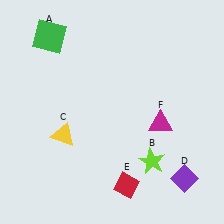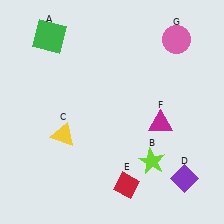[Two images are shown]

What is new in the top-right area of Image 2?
A pink circle (G) was added in the top-right area of Image 2.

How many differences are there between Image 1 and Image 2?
There is 1 difference between the two images.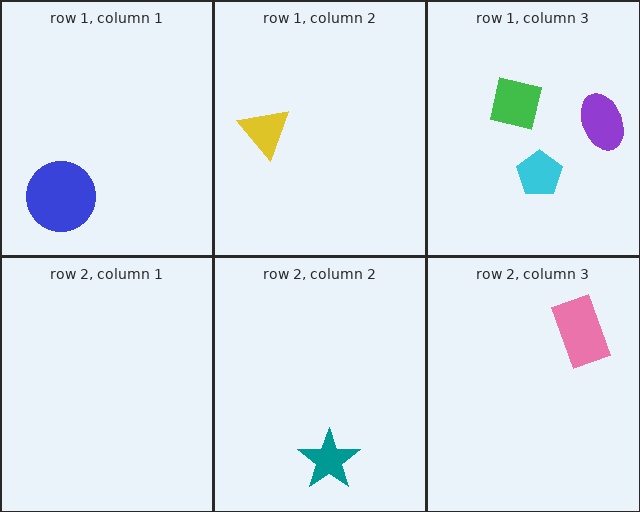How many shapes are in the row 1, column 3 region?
3.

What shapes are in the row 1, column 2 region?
The yellow triangle.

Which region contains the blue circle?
The row 1, column 1 region.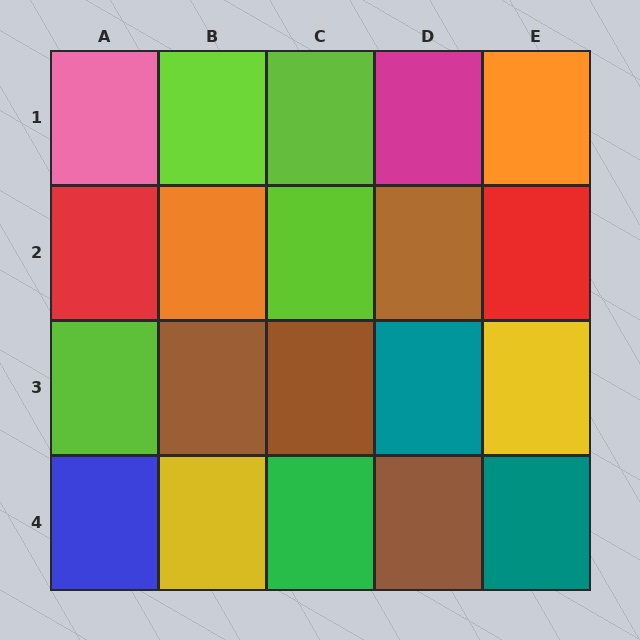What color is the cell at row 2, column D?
Brown.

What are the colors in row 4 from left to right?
Blue, yellow, green, brown, teal.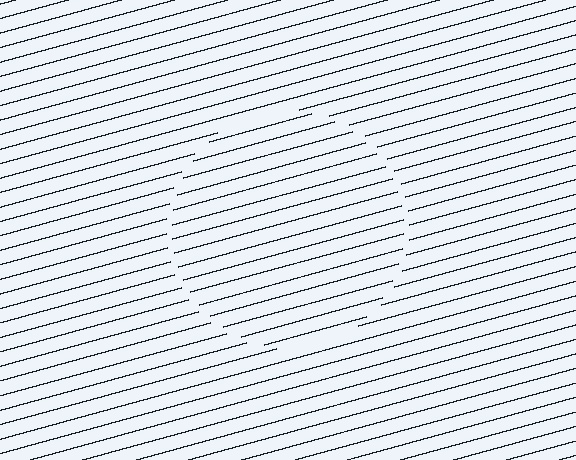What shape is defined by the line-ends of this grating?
An illusory circle. The interior of the shape contains the same grating, shifted by half a period — the contour is defined by the phase discontinuity where line-ends from the inner and outer gratings abut.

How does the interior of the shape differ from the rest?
The interior of the shape contains the same grating, shifted by half a period — the contour is defined by the phase discontinuity where line-ends from the inner and outer gratings abut.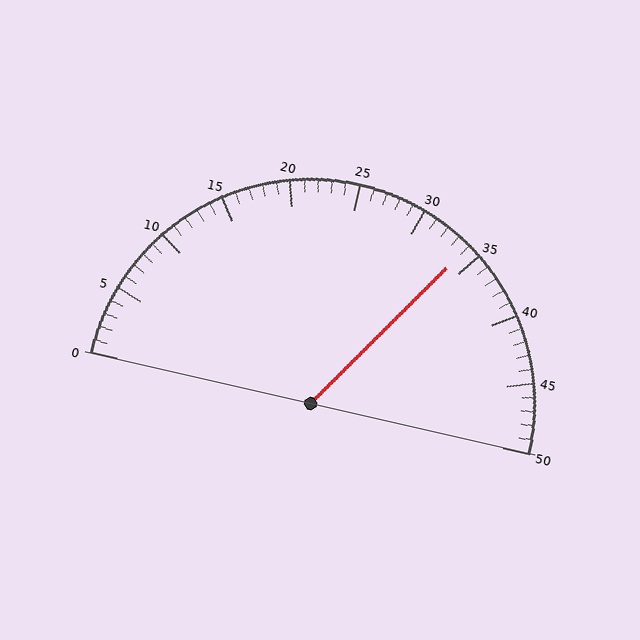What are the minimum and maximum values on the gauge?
The gauge ranges from 0 to 50.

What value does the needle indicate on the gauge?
The needle indicates approximately 34.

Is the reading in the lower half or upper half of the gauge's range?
The reading is in the upper half of the range (0 to 50).